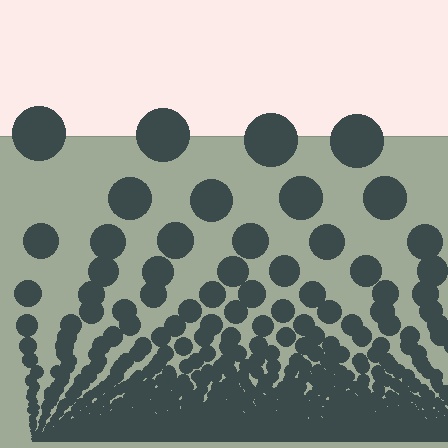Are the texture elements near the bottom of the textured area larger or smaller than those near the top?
Smaller. The gradient is inverted — elements near the bottom are smaller and denser.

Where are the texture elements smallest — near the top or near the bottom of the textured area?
Near the bottom.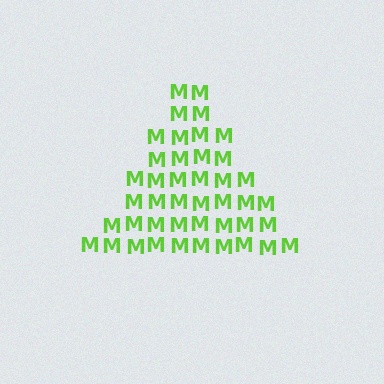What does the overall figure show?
The overall figure shows a triangle.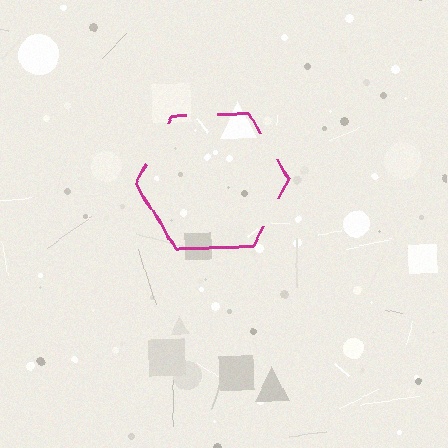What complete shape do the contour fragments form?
The contour fragments form a hexagon.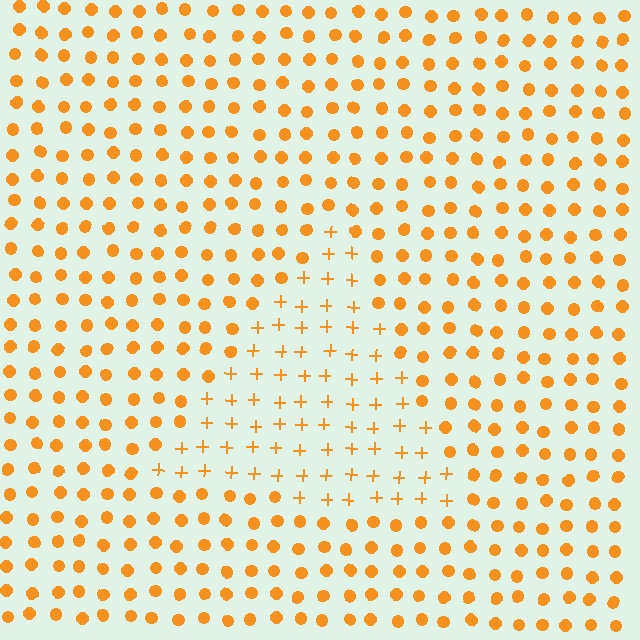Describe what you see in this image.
The image is filled with small orange elements arranged in a uniform grid. A triangle-shaped region contains plus signs, while the surrounding area contains circles. The boundary is defined purely by the change in element shape.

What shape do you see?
I see a triangle.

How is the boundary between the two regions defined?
The boundary is defined by a change in element shape: plus signs inside vs. circles outside. All elements share the same color and spacing.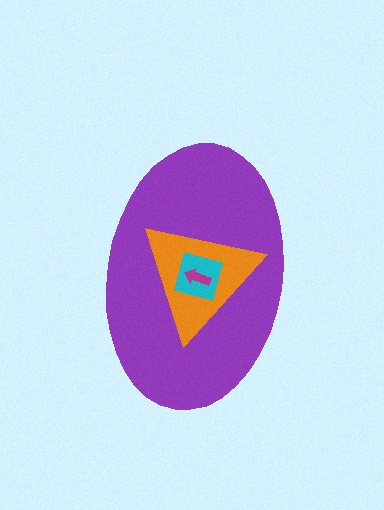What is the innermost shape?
The magenta arrow.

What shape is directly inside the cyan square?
The magenta arrow.